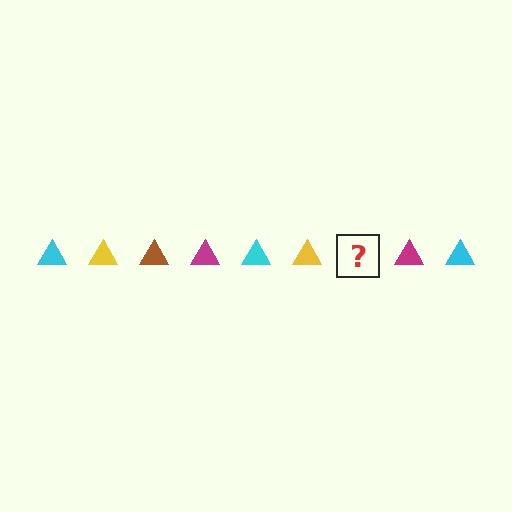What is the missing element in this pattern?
The missing element is a brown triangle.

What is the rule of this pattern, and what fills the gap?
The rule is that the pattern cycles through cyan, yellow, brown, magenta triangles. The gap should be filled with a brown triangle.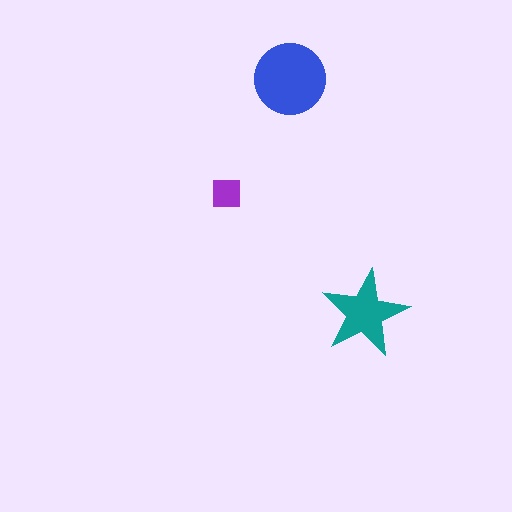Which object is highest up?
The blue circle is topmost.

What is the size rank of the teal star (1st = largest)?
2nd.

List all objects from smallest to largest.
The purple square, the teal star, the blue circle.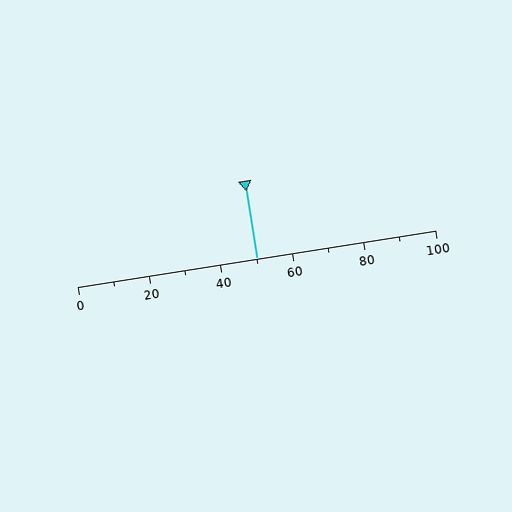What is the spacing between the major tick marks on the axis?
The major ticks are spaced 20 apart.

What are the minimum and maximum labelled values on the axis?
The axis runs from 0 to 100.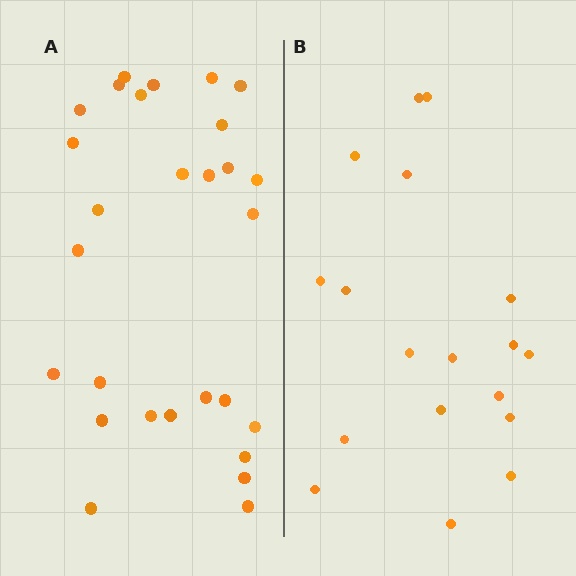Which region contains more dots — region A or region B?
Region A (the left region) has more dots.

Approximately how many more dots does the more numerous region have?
Region A has roughly 10 or so more dots than region B.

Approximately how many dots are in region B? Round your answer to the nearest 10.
About 20 dots. (The exact count is 18, which rounds to 20.)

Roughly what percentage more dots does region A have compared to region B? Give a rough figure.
About 55% more.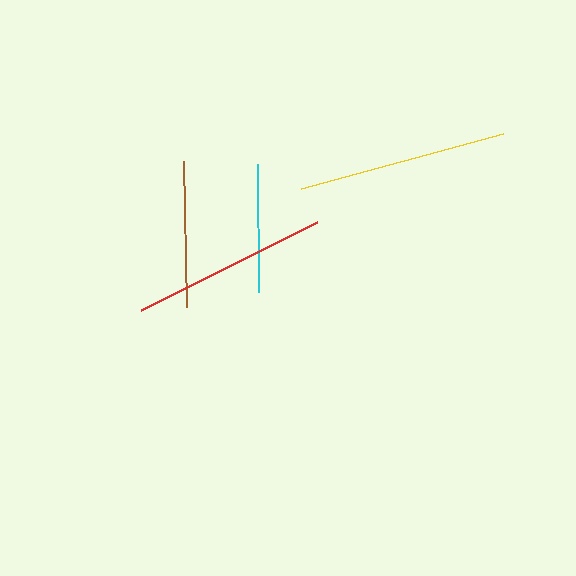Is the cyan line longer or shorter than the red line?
The red line is longer than the cyan line.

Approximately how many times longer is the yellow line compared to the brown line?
The yellow line is approximately 1.4 times the length of the brown line.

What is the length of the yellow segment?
The yellow segment is approximately 209 pixels long.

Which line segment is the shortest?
The cyan line is the shortest at approximately 128 pixels.